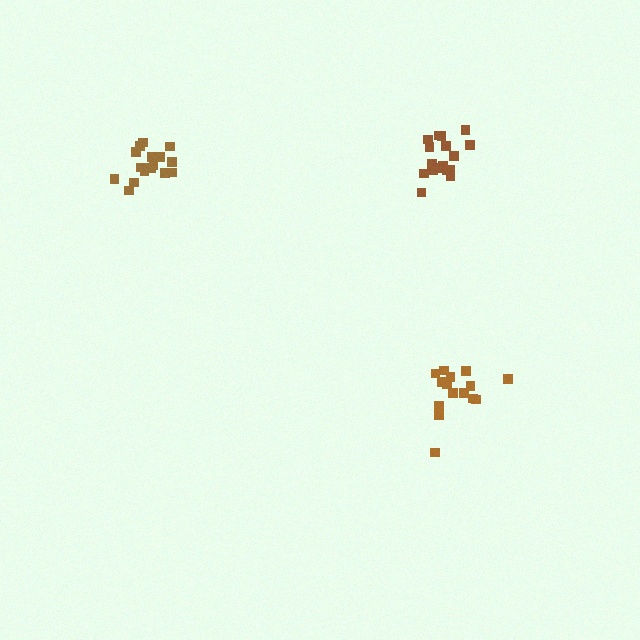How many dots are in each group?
Group 1: 15 dots, Group 2: 17 dots, Group 3: 16 dots (48 total).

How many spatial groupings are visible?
There are 3 spatial groupings.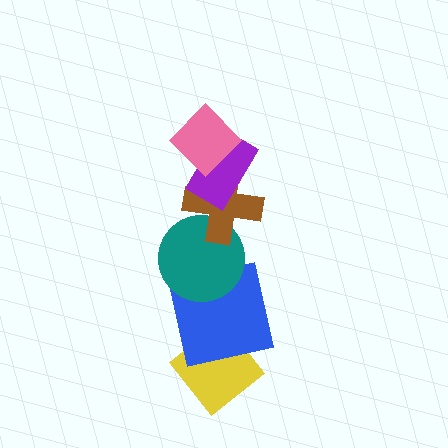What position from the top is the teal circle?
The teal circle is 4th from the top.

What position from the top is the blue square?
The blue square is 5th from the top.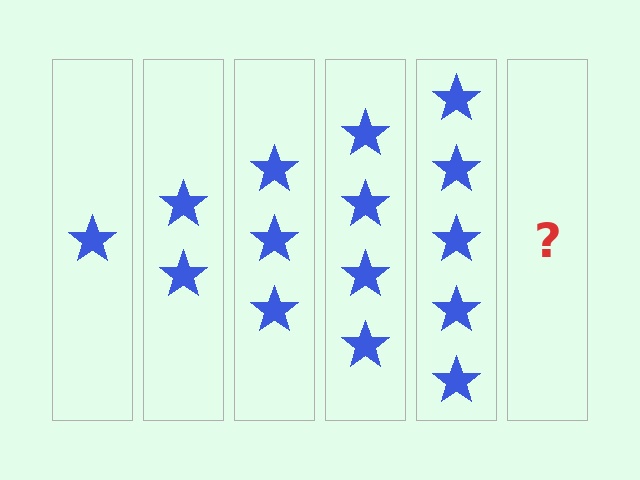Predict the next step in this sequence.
The next step is 6 stars.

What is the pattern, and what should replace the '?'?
The pattern is that each step adds one more star. The '?' should be 6 stars.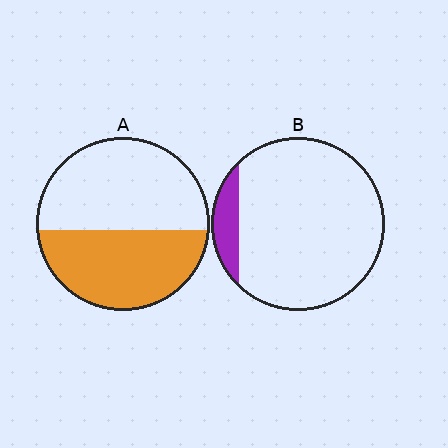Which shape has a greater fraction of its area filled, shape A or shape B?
Shape A.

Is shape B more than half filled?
No.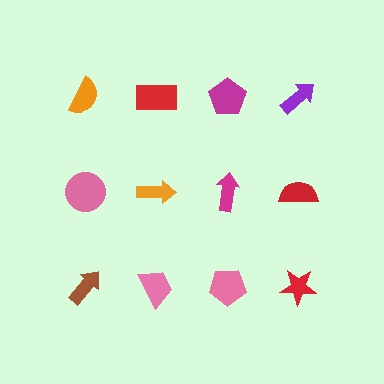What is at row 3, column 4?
A red star.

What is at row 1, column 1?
An orange semicircle.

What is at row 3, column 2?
A pink trapezoid.